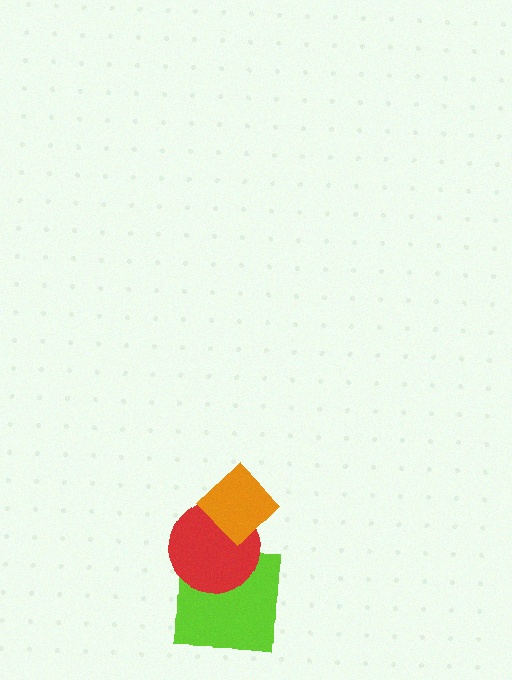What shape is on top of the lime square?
The red circle is on top of the lime square.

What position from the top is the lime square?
The lime square is 3rd from the top.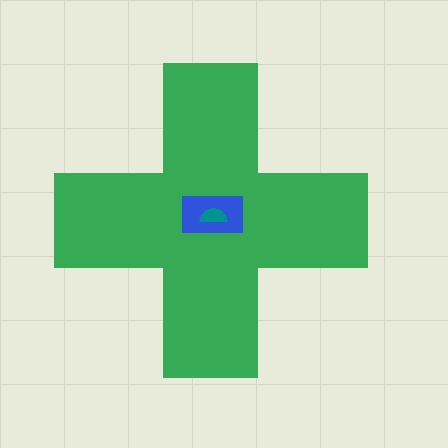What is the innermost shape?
The teal semicircle.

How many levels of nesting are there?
3.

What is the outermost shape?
The green cross.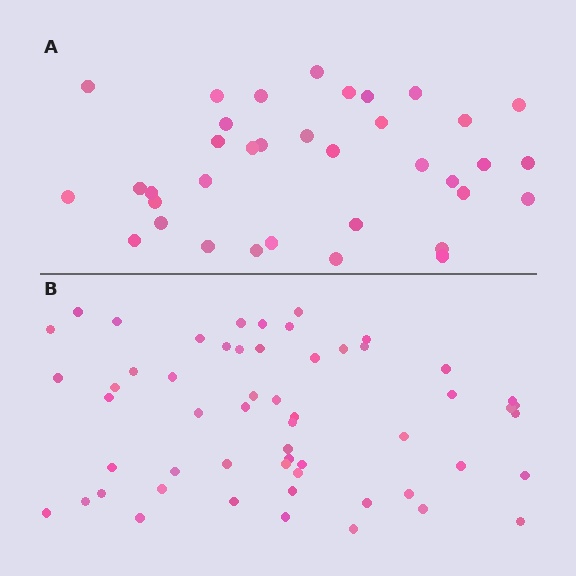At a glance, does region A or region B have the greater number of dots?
Region B (the bottom region) has more dots.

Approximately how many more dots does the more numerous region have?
Region B has approximately 20 more dots than region A.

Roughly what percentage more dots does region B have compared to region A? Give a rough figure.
About 55% more.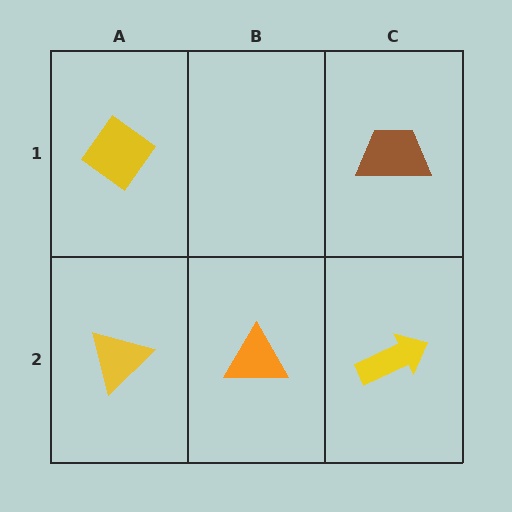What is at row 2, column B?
An orange triangle.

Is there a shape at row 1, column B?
No, that cell is empty.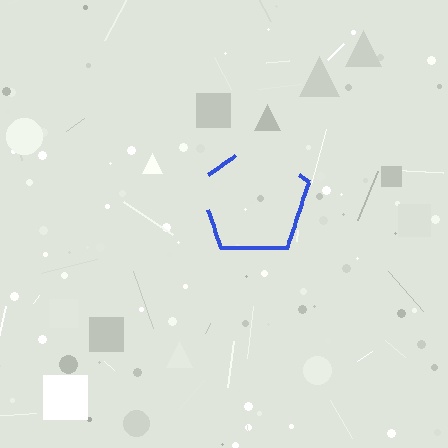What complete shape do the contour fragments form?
The contour fragments form a pentagon.